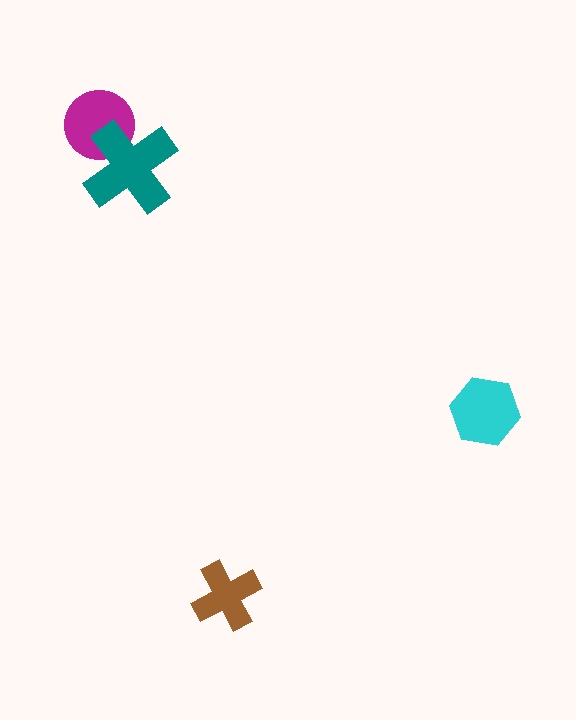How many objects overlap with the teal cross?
1 object overlaps with the teal cross.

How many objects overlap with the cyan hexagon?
0 objects overlap with the cyan hexagon.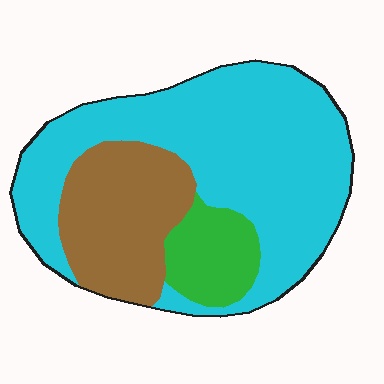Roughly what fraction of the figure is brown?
Brown takes up about one quarter (1/4) of the figure.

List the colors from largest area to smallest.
From largest to smallest: cyan, brown, green.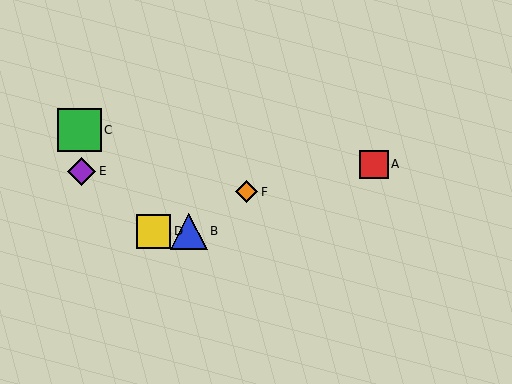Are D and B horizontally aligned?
Yes, both are at y≈231.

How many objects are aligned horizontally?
2 objects (B, D) are aligned horizontally.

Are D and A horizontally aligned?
No, D is at y≈231 and A is at y≈164.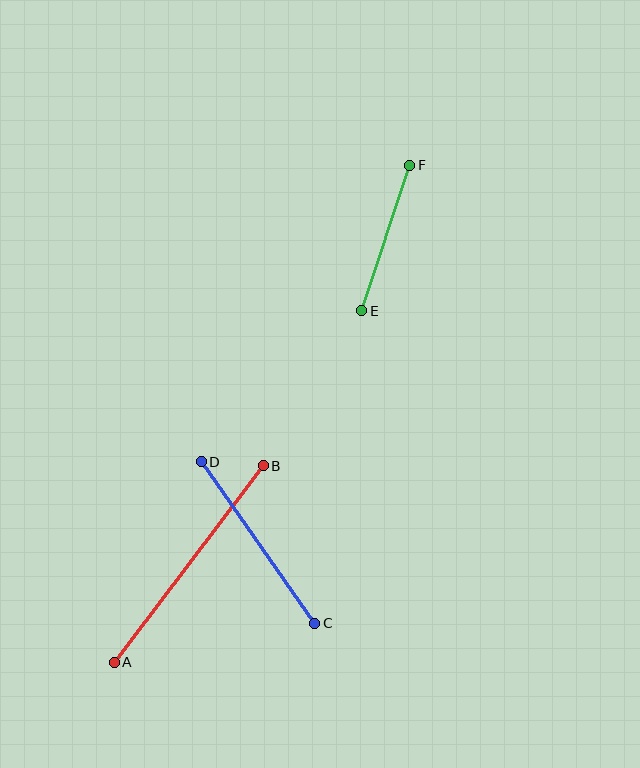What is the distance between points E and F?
The distance is approximately 153 pixels.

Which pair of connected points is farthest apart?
Points A and B are farthest apart.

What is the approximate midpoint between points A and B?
The midpoint is at approximately (189, 564) pixels.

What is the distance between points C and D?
The distance is approximately 197 pixels.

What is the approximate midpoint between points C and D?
The midpoint is at approximately (258, 542) pixels.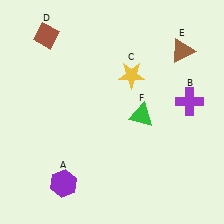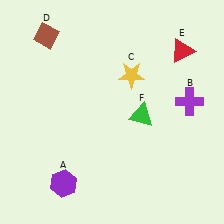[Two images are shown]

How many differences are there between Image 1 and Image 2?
There is 1 difference between the two images.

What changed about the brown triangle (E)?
In Image 1, E is brown. In Image 2, it changed to red.